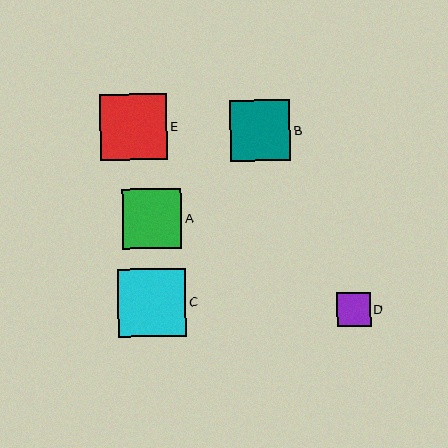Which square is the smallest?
Square D is the smallest with a size of approximately 33 pixels.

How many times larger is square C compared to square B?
Square C is approximately 1.1 times the size of square B.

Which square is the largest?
Square C is the largest with a size of approximately 68 pixels.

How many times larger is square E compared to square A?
Square E is approximately 1.1 times the size of square A.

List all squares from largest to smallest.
From largest to smallest: C, E, B, A, D.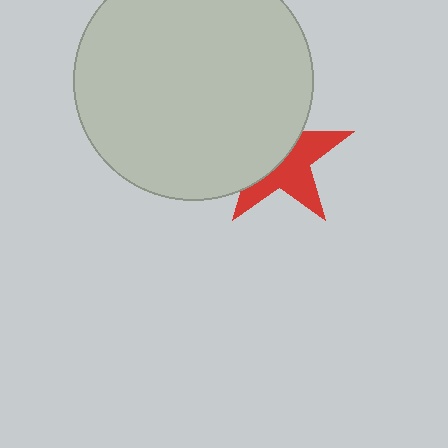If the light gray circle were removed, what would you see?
You would see the complete red star.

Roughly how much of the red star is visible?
About half of it is visible (roughly 49%).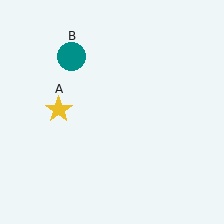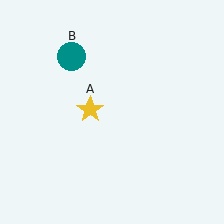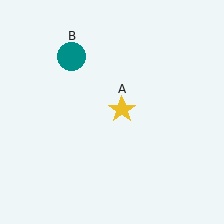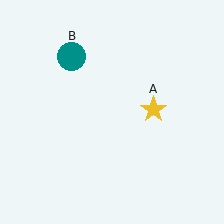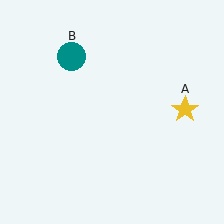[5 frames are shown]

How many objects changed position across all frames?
1 object changed position: yellow star (object A).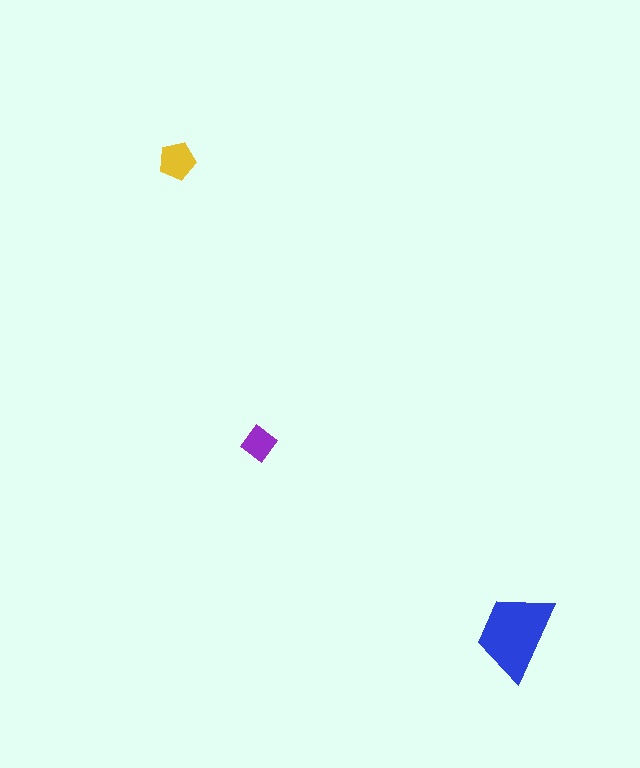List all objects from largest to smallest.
The blue trapezoid, the yellow pentagon, the purple diamond.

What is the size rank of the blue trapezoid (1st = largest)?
1st.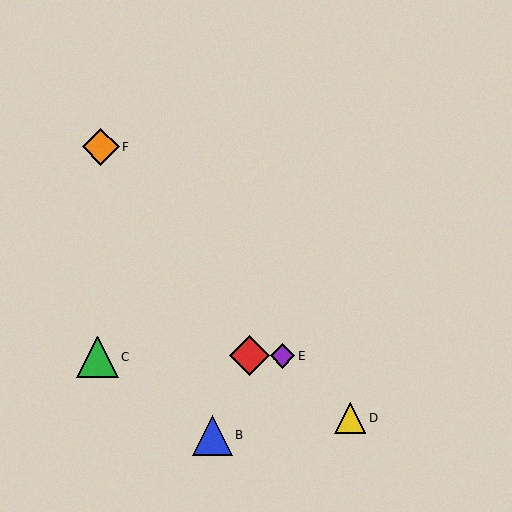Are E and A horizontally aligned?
Yes, both are at y≈356.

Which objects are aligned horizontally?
Objects A, C, E are aligned horizontally.